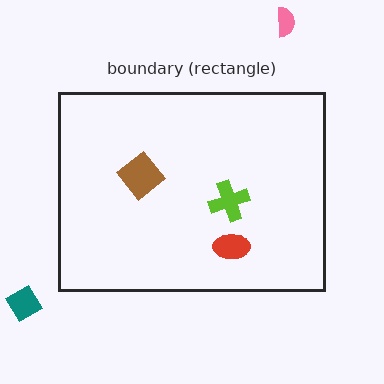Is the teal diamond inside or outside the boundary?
Outside.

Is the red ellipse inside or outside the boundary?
Inside.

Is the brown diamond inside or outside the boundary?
Inside.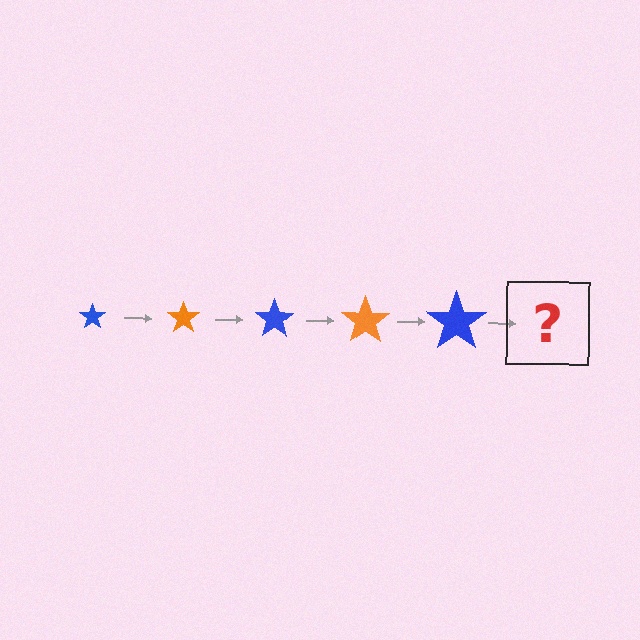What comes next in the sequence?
The next element should be an orange star, larger than the previous one.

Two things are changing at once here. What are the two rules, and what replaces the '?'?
The two rules are that the star grows larger each step and the color cycles through blue and orange. The '?' should be an orange star, larger than the previous one.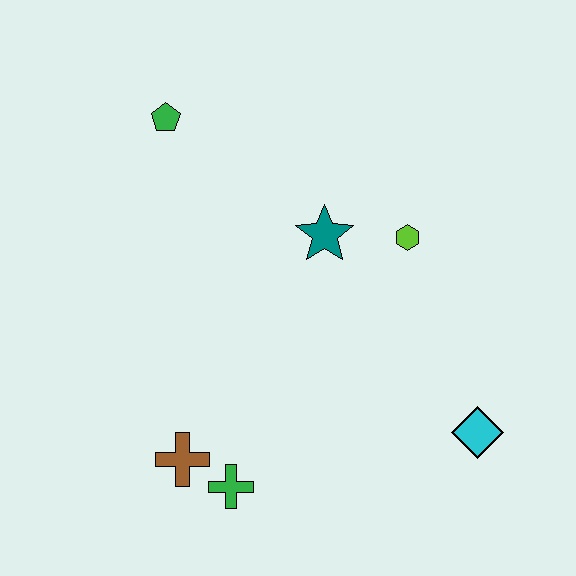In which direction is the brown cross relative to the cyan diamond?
The brown cross is to the left of the cyan diamond.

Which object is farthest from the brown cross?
The green pentagon is farthest from the brown cross.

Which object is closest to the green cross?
The brown cross is closest to the green cross.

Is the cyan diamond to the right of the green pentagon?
Yes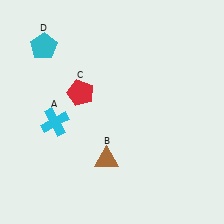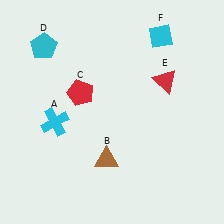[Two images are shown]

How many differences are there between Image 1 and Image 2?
There are 2 differences between the two images.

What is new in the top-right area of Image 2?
A red triangle (E) was added in the top-right area of Image 2.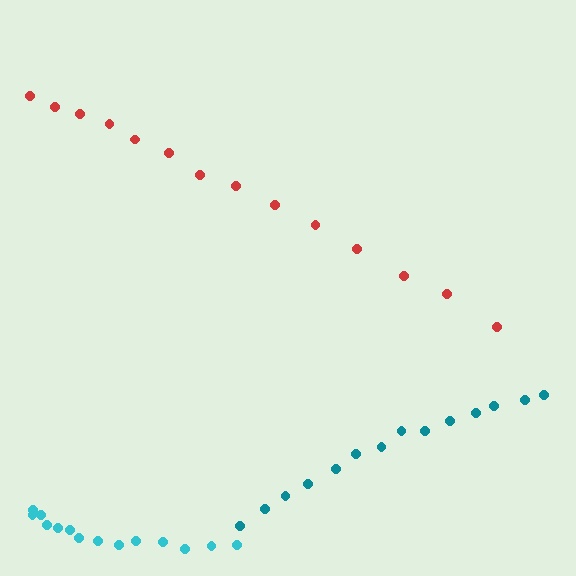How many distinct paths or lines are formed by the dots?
There are 3 distinct paths.